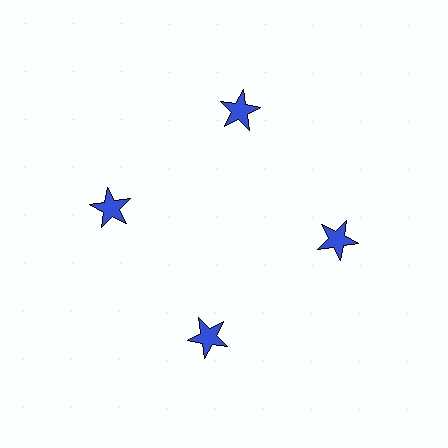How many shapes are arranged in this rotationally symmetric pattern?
There are 4 shapes, arranged in 4 groups of 1.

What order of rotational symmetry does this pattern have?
This pattern has 4-fold rotational symmetry.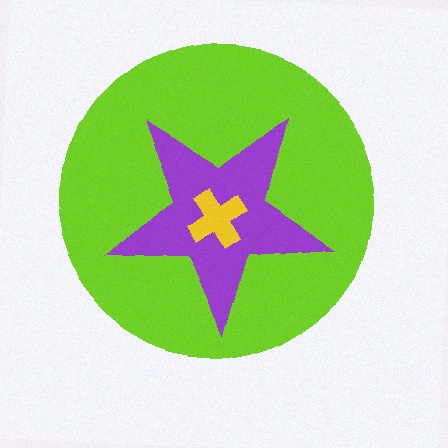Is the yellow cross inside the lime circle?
Yes.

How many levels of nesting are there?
3.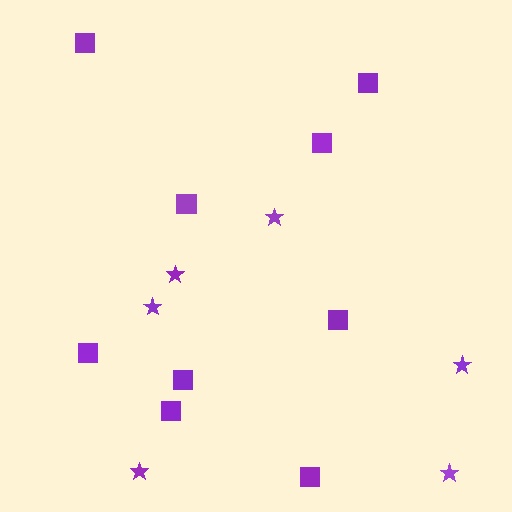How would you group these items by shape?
There are 2 groups: one group of squares (9) and one group of stars (6).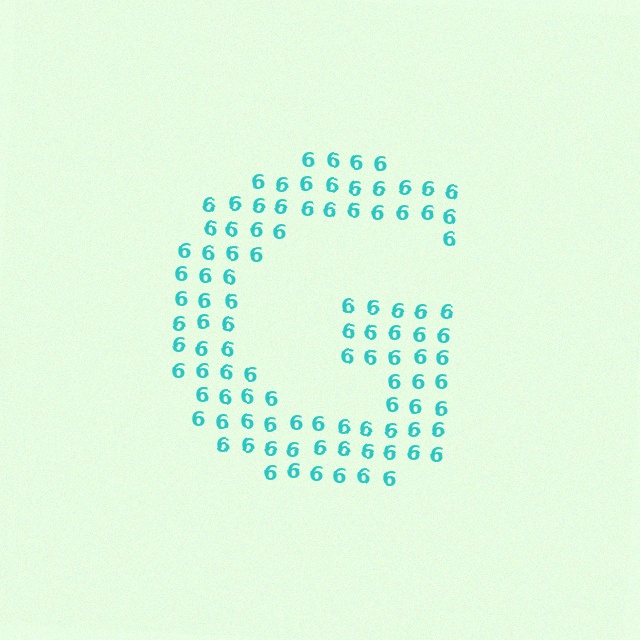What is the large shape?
The large shape is the letter G.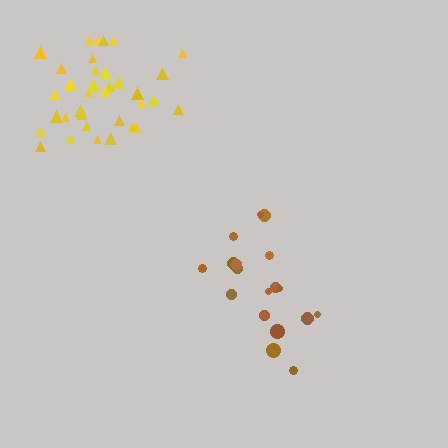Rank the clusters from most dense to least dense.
yellow, brown.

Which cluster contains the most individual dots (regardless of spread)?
Yellow (35).